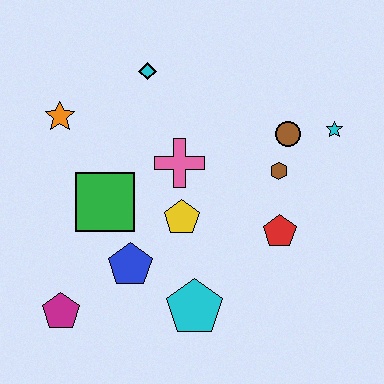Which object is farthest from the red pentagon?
The orange star is farthest from the red pentagon.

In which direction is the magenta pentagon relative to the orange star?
The magenta pentagon is below the orange star.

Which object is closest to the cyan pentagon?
The blue pentagon is closest to the cyan pentagon.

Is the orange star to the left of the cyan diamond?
Yes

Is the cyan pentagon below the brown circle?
Yes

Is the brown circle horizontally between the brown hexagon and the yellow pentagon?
No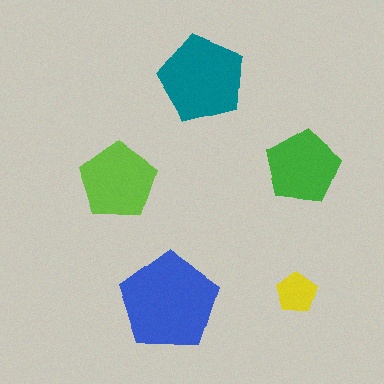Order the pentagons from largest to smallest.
the blue one, the teal one, the lime one, the green one, the yellow one.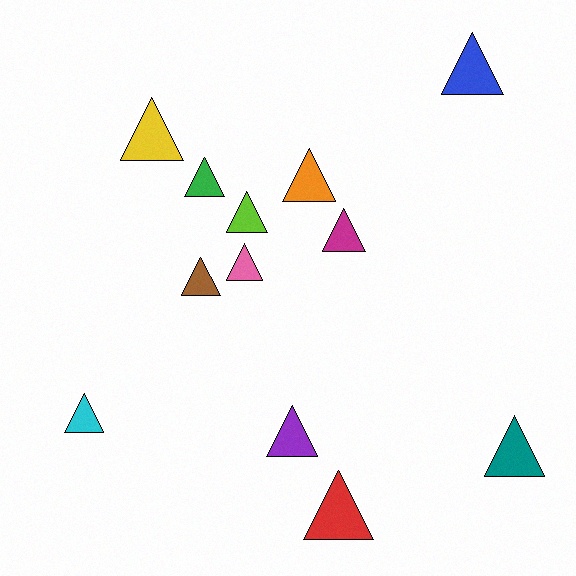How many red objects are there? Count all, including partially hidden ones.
There is 1 red object.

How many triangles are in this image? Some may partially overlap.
There are 12 triangles.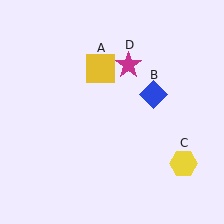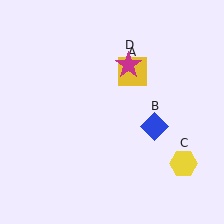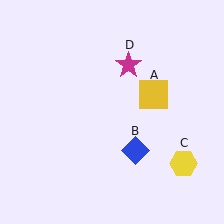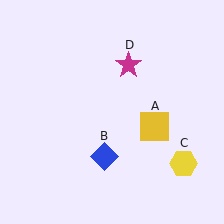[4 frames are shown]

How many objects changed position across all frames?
2 objects changed position: yellow square (object A), blue diamond (object B).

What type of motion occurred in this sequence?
The yellow square (object A), blue diamond (object B) rotated clockwise around the center of the scene.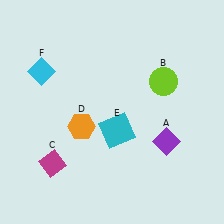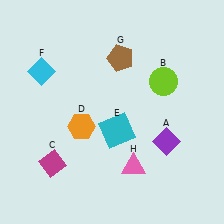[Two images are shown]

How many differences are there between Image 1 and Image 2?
There are 2 differences between the two images.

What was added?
A brown pentagon (G), a pink triangle (H) were added in Image 2.